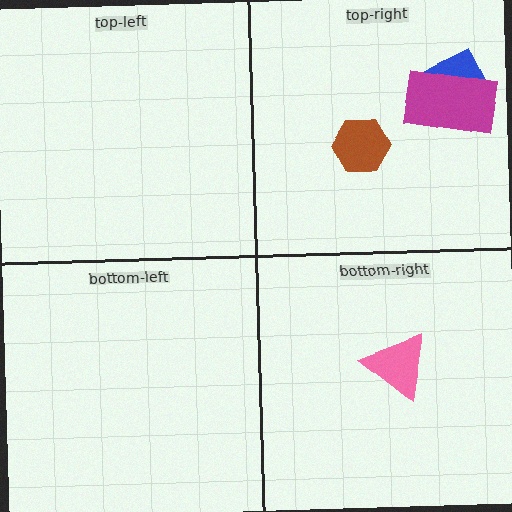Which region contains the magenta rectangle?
The top-right region.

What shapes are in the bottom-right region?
The pink triangle.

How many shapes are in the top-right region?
3.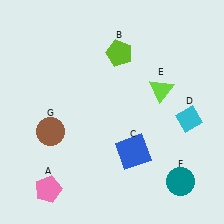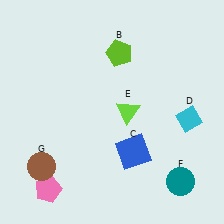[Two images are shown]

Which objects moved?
The objects that moved are: the lime triangle (E), the brown circle (G).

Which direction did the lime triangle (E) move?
The lime triangle (E) moved left.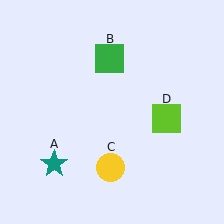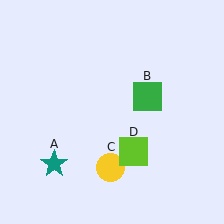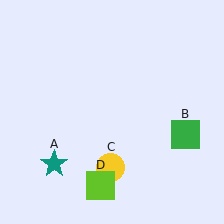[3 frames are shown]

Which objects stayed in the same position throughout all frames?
Teal star (object A) and yellow circle (object C) remained stationary.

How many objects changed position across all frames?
2 objects changed position: green square (object B), lime square (object D).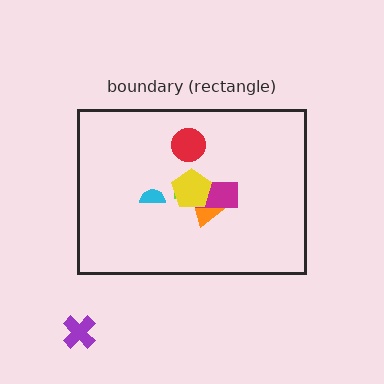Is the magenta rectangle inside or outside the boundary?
Inside.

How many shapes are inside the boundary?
6 inside, 1 outside.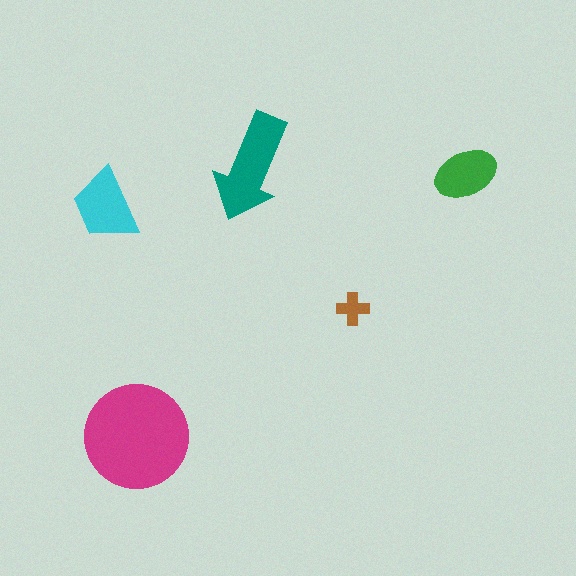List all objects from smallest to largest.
The brown cross, the green ellipse, the cyan trapezoid, the teal arrow, the magenta circle.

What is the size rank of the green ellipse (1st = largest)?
4th.